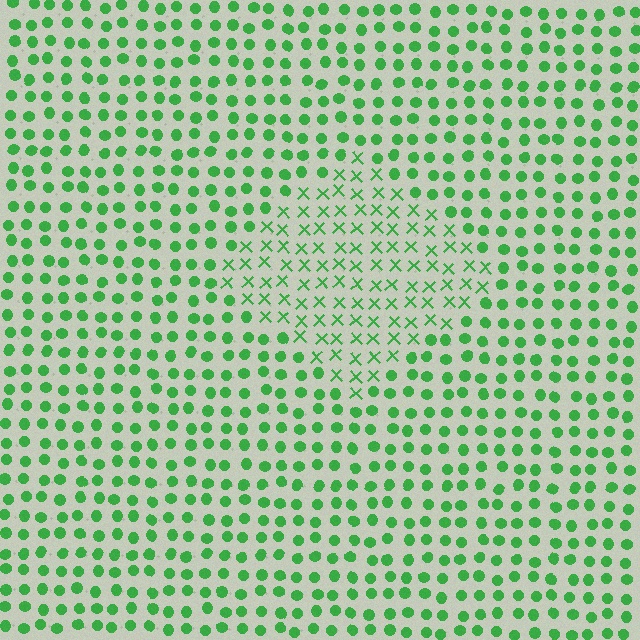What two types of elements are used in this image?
The image uses X marks inside the diamond region and circles outside it.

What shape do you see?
I see a diamond.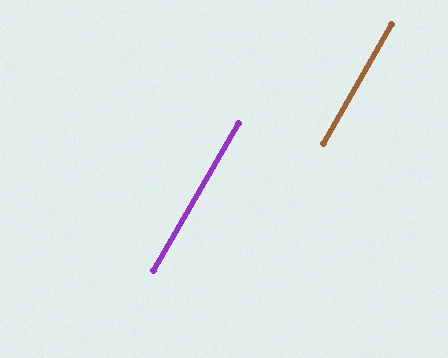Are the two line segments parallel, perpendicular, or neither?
Parallel — their directions differ by only 0.0°.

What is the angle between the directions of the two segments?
Approximately 0 degrees.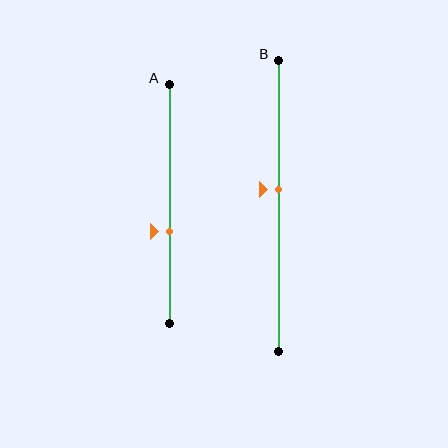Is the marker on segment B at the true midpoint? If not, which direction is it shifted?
No, the marker on segment B is shifted upward by about 6% of the segment length.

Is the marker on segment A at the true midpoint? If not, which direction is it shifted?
No, the marker on segment A is shifted downward by about 11% of the segment length.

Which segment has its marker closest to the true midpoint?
Segment B has its marker closest to the true midpoint.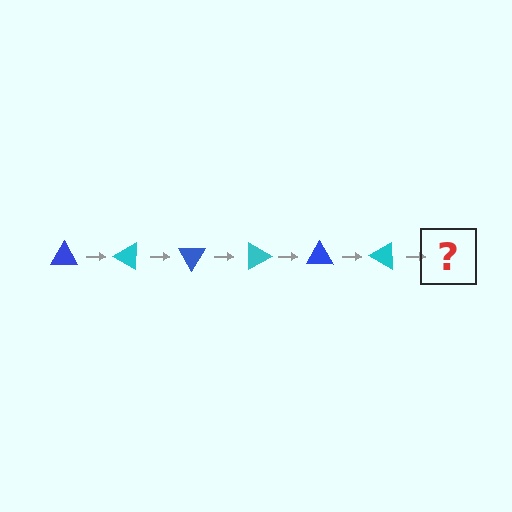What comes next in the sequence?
The next element should be a blue triangle, rotated 180 degrees from the start.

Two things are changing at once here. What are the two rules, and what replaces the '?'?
The two rules are that it rotates 30 degrees each step and the color cycles through blue and cyan. The '?' should be a blue triangle, rotated 180 degrees from the start.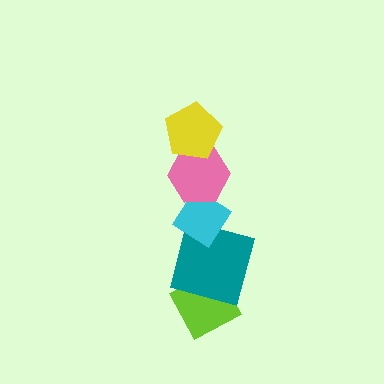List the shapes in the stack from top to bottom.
From top to bottom: the yellow pentagon, the pink hexagon, the cyan diamond, the teal square, the lime diamond.